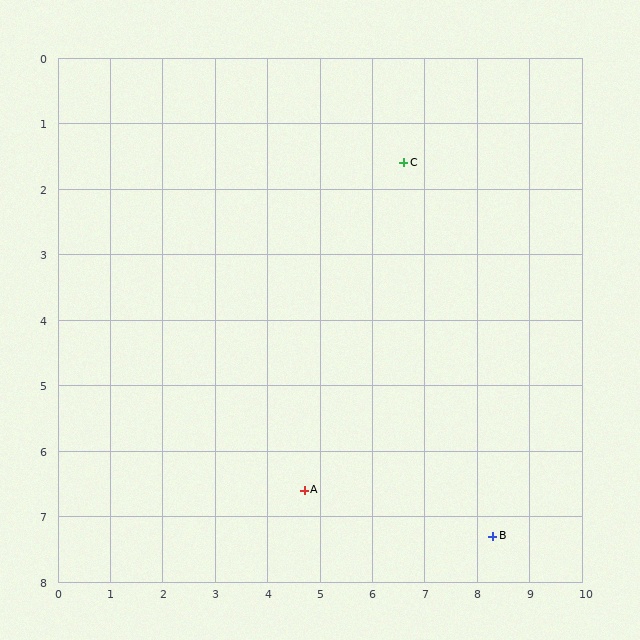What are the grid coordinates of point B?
Point B is at approximately (8.3, 7.3).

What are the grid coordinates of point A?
Point A is at approximately (4.7, 6.6).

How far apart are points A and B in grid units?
Points A and B are about 3.7 grid units apart.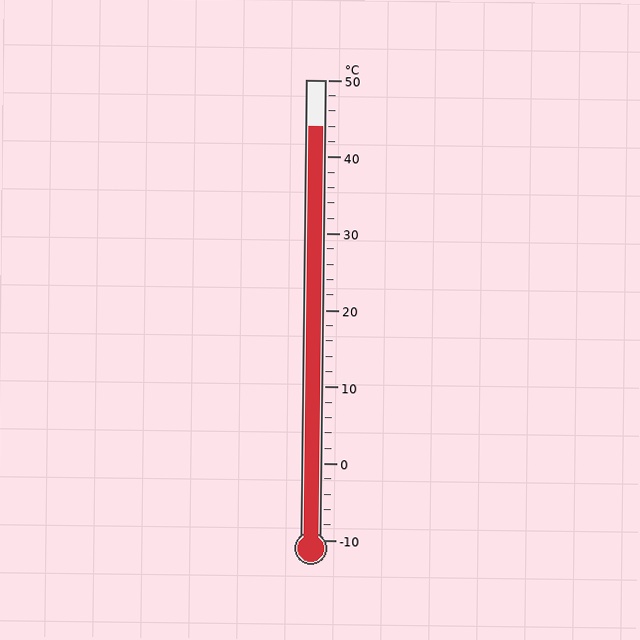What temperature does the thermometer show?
The thermometer shows approximately 44°C.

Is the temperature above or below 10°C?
The temperature is above 10°C.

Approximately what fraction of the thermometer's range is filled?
The thermometer is filled to approximately 90% of its range.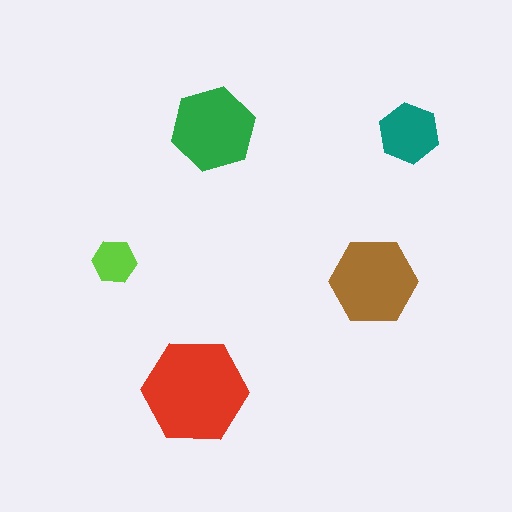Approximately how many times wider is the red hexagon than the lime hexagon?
About 2.5 times wider.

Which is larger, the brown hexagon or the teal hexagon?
The brown one.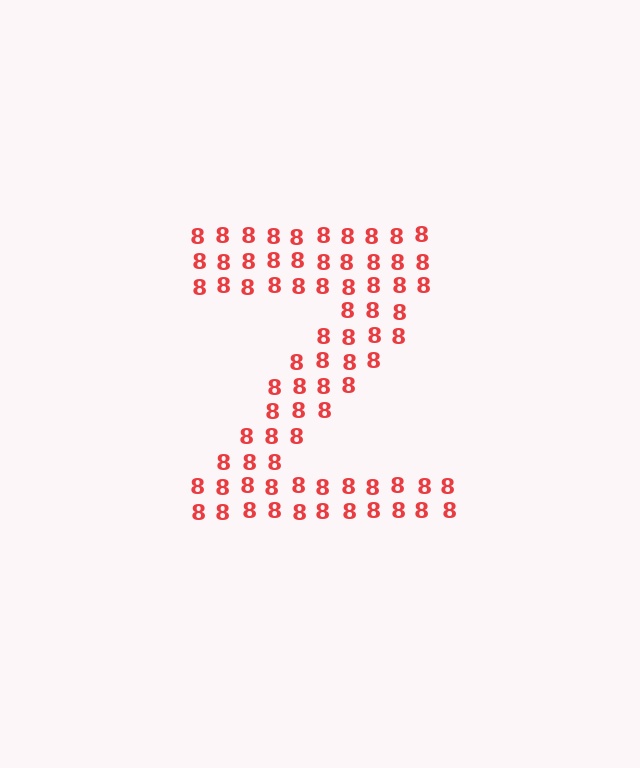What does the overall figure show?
The overall figure shows the letter Z.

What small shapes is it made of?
It is made of small digit 8's.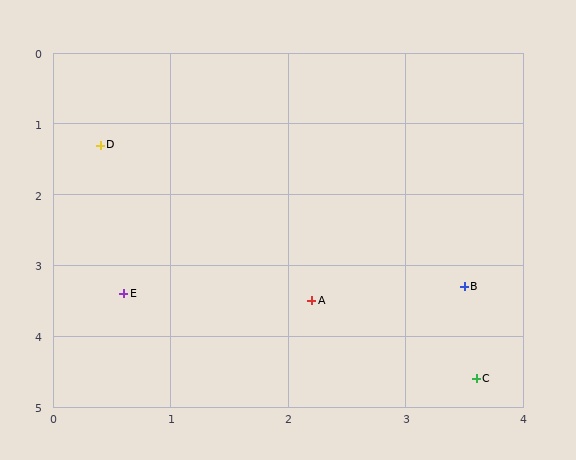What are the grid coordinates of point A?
Point A is at approximately (2.2, 3.5).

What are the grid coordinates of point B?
Point B is at approximately (3.5, 3.3).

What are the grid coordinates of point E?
Point E is at approximately (0.6, 3.4).